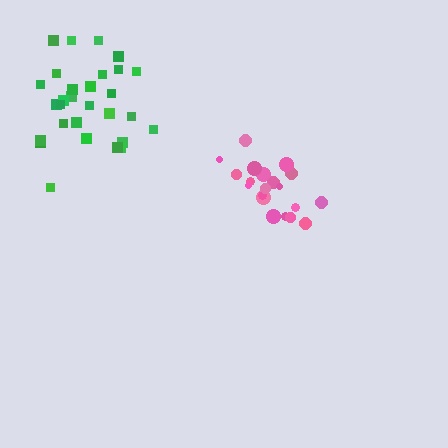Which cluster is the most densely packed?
Pink.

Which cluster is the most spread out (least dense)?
Green.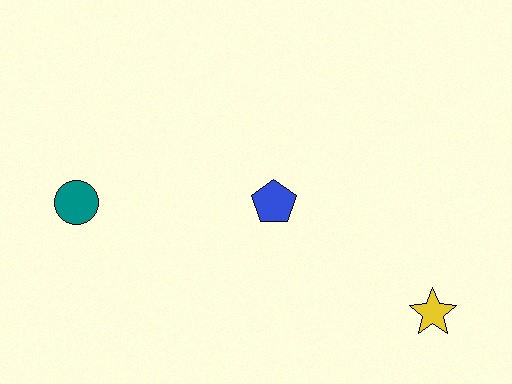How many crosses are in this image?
There are no crosses.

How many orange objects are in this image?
There are no orange objects.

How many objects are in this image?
There are 3 objects.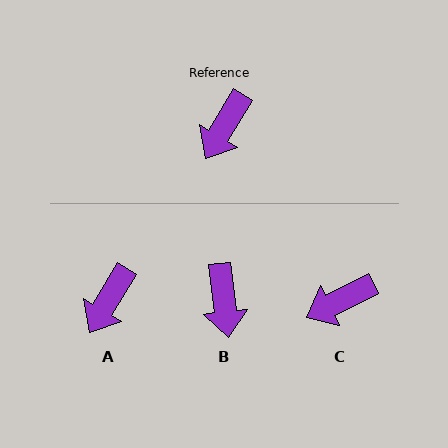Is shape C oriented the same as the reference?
No, it is off by about 33 degrees.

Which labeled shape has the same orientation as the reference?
A.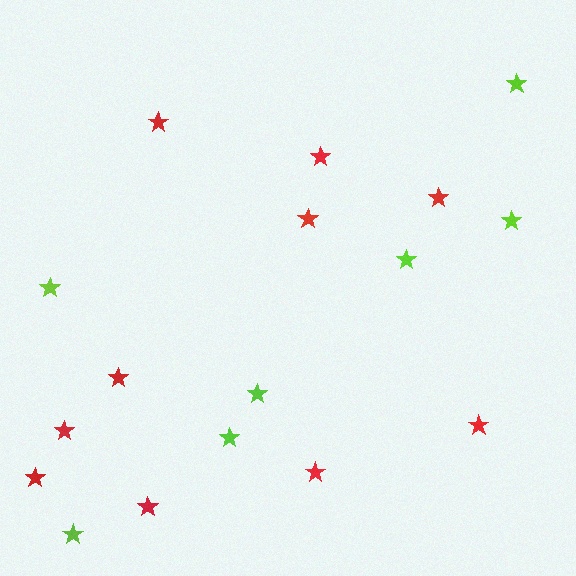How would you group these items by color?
There are 2 groups: one group of lime stars (7) and one group of red stars (10).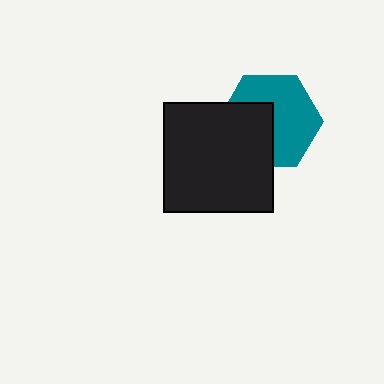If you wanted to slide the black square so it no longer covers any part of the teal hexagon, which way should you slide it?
Slide it toward the lower-left — that is the most direct way to separate the two shapes.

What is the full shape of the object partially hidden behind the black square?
The partially hidden object is a teal hexagon.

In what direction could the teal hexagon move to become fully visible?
The teal hexagon could move toward the upper-right. That would shift it out from behind the black square entirely.